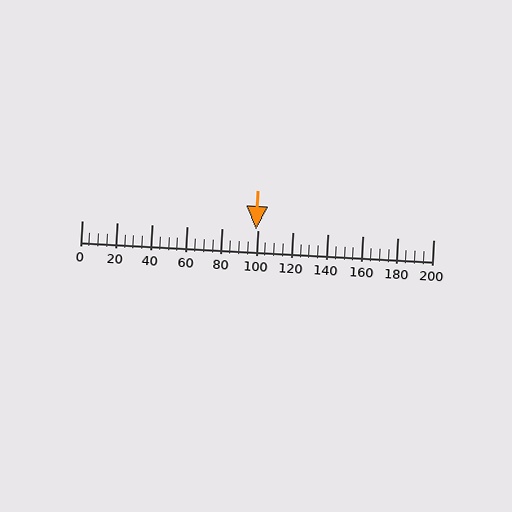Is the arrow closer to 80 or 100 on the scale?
The arrow is closer to 100.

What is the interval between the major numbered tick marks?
The major tick marks are spaced 20 units apart.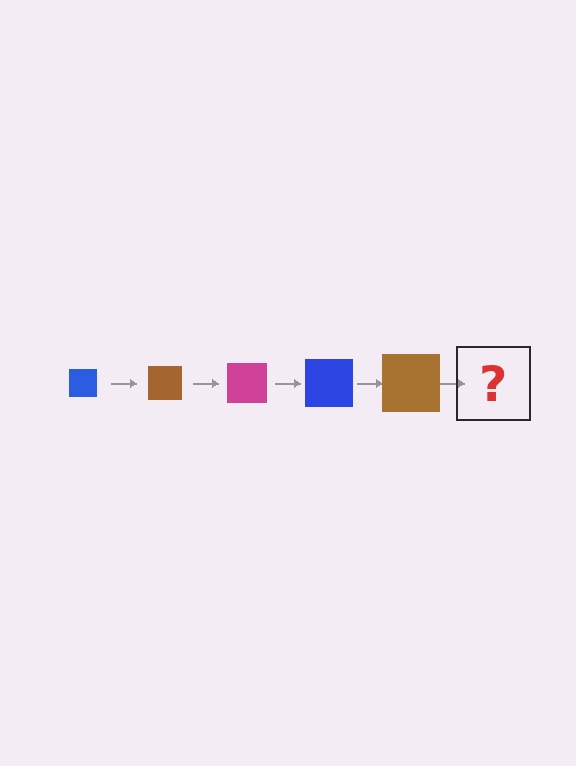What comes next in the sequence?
The next element should be a magenta square, larger than the previous one.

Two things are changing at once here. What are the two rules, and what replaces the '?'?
The two rules are that the square grows larger each step and the color cycles through blue, brown, and magenta. The '?' should be a magenta square, larger than the previous one.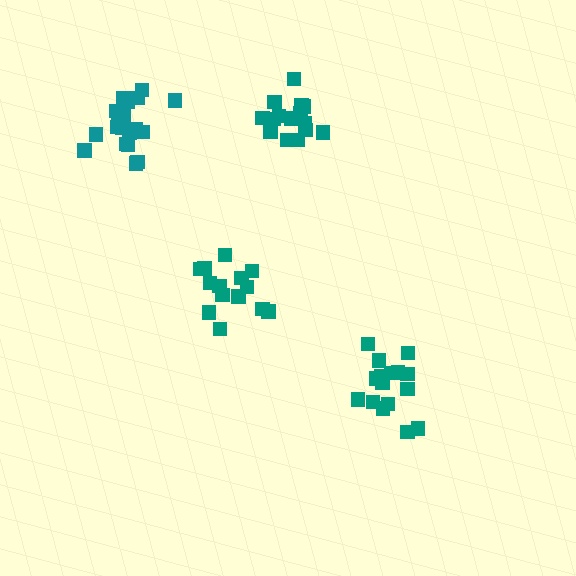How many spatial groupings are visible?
There are 4 spatial groupings.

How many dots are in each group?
Group 1: 15 dots, Group 2: 16 dots, Group 3: 20 dots, Group 4: 14 dots (65 total).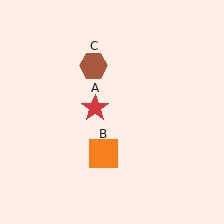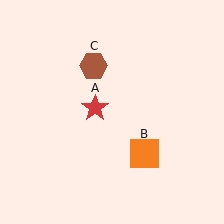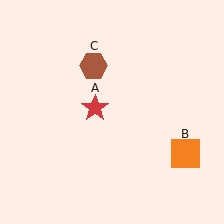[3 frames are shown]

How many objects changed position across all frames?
1 object changed position: orange square (object B).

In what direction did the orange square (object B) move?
The orange square (object B) moved right.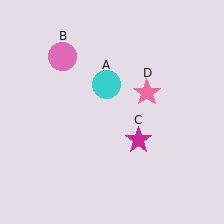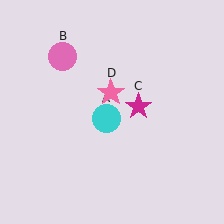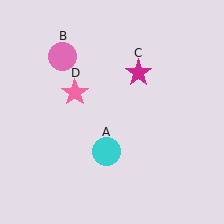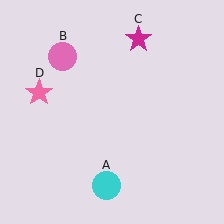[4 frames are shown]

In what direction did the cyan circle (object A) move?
The cyan circle (object A) moved down.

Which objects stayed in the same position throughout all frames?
Pink circle (object B) remained stationary.